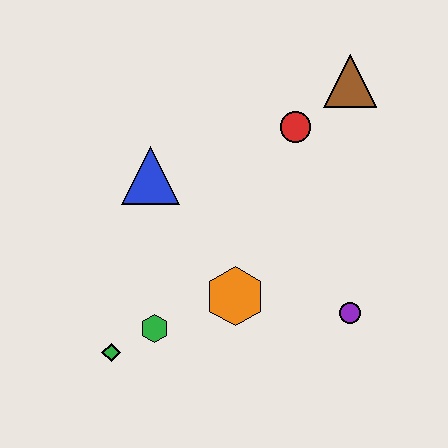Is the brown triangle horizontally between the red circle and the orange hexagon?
No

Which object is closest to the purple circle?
The orange hexagon is closest to the purple circle.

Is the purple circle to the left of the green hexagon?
No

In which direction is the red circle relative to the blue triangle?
The red circle is to the right of the blue triangle.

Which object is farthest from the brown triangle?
The green diamond is farthest from the brown triangle.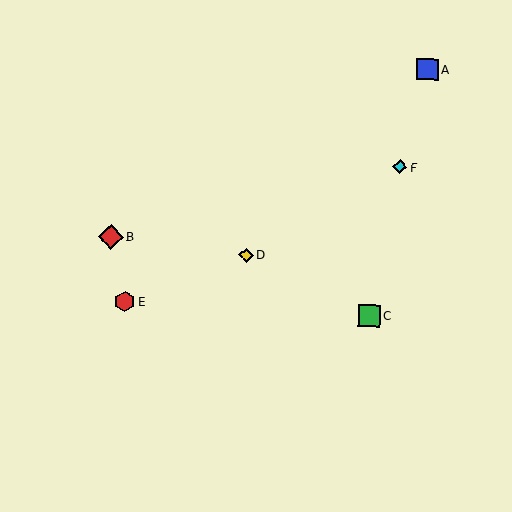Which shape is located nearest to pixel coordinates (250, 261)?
The yellow diamond (labeled D) at (246, 255) is nearest to that location.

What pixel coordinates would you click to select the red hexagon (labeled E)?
Click at (124, 302) to select the red hexagon E.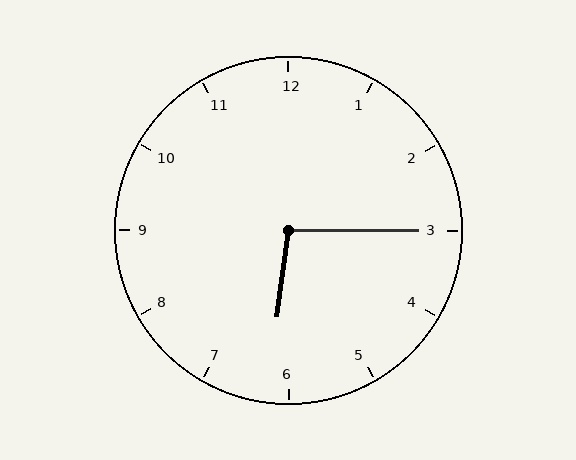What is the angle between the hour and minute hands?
Approximately 98 degrees.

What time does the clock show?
6:15.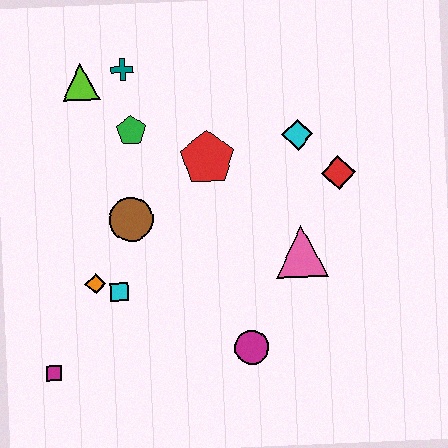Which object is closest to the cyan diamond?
The red diamond is closest to the cyan diamond.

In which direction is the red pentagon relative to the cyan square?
The red pentagon is above the cyan square.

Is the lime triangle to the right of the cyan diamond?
No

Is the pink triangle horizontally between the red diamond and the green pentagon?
Yes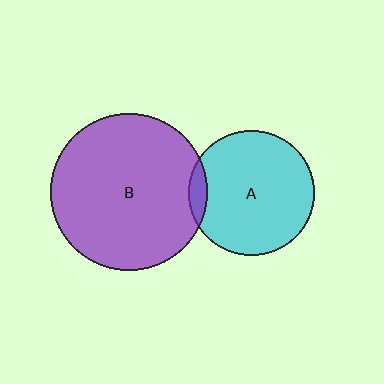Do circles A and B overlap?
Yes.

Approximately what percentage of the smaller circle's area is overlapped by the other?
Approximately 5%.